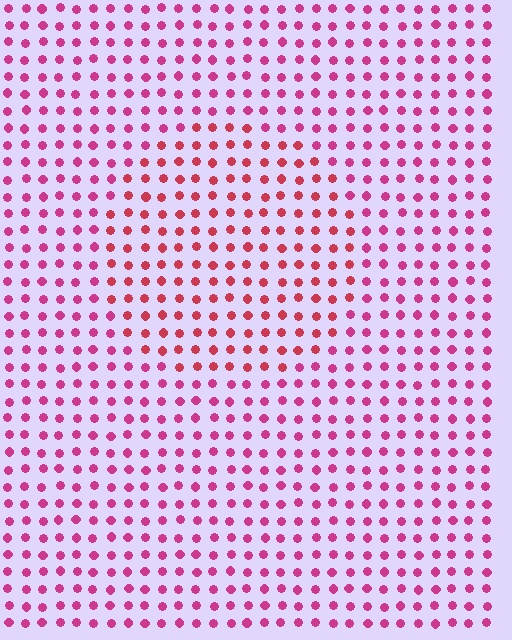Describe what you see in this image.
The image is filled with small magenta elements in a uniform arrangement. A circle-shaped region is visible where the elements are tinted to a slightly different hue, forming a subtle color boundary.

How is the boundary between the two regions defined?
The boundary is defined purely by a slight shift in hue (about 24 degrees). Spacing, size, and orientation are identical on both sides.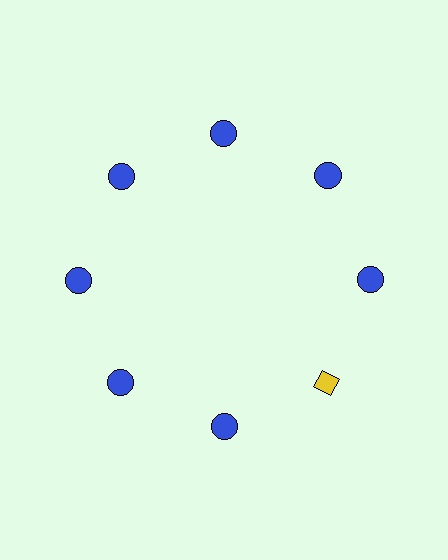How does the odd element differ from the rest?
It differs in both color (yellow instead of blue) and shape (diamond instead of circle).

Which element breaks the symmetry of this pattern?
The yellow diamond at roughly the 4 o'clock position breaks the symmetry. All other shapes are blue circles.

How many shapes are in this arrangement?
There are 8 shapes arranged in a ring pattern.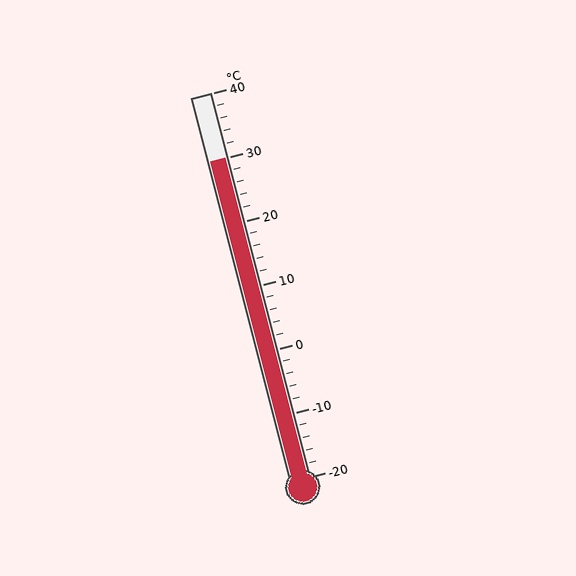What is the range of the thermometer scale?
The thermometer scale ranges from -20°C to 40°C.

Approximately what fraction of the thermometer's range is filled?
The thermometer is filled to approximately 85% of its range.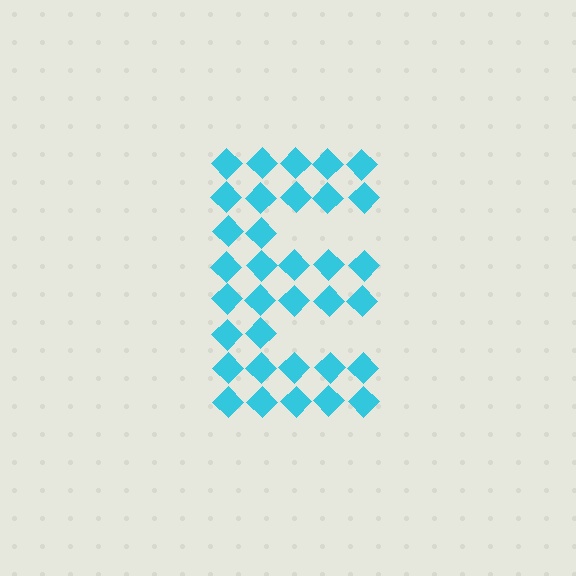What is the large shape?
The large shape is the letter E.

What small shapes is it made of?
It is made of small diamonds.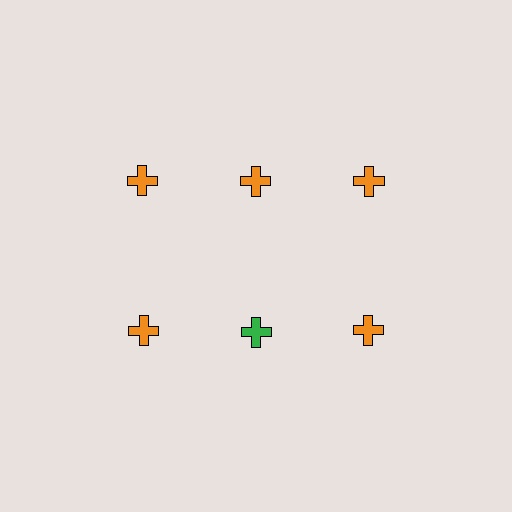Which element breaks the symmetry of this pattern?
The green cross in the second row, second from left column breaks the symmetry. All other shapes are orange crosses.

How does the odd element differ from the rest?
It has a different color: green instead of orange.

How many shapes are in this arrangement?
There are 6 shapes arranged in a grid pattern.